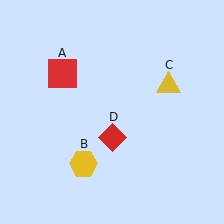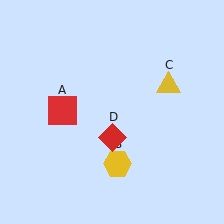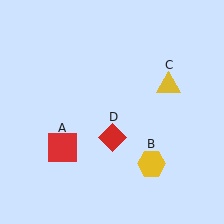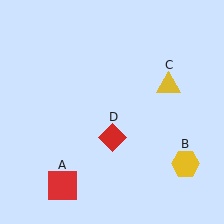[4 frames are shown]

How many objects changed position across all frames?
2 objects changed position: red square (object A), yellow hexagon (object B).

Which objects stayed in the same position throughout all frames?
Yellow triangle (object C) and red diamond (object D) remained stationary.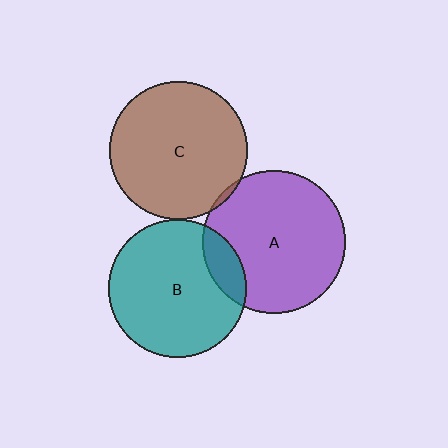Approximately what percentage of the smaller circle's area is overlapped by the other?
Approximately 15%.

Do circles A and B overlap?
Yes.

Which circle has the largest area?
Circle A (purple).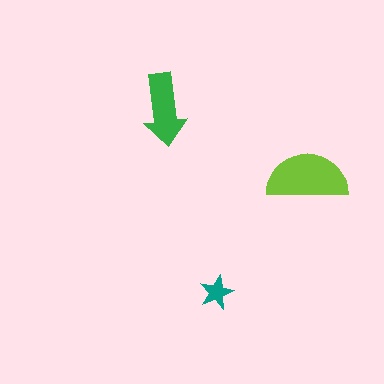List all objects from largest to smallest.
The lime semicircle, the green arrow, the teal star.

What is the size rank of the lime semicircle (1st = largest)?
1st.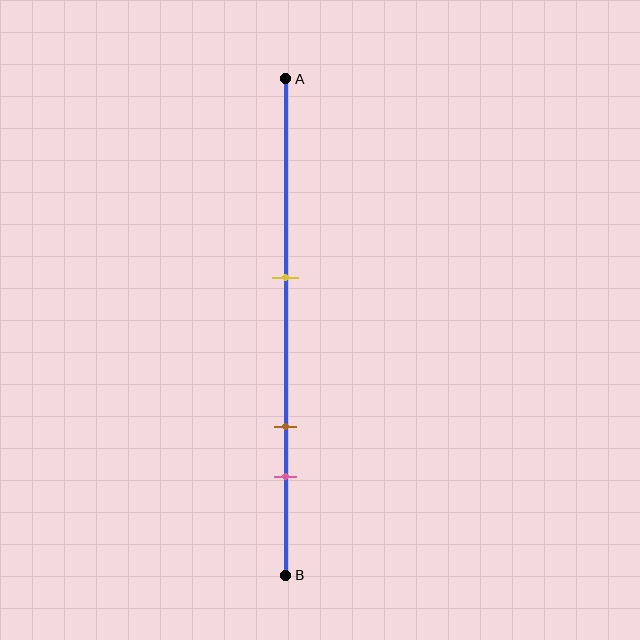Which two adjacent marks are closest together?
The brown and pink marks are the closest adjacent pair.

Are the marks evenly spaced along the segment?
No, the marks are not evenly spaced.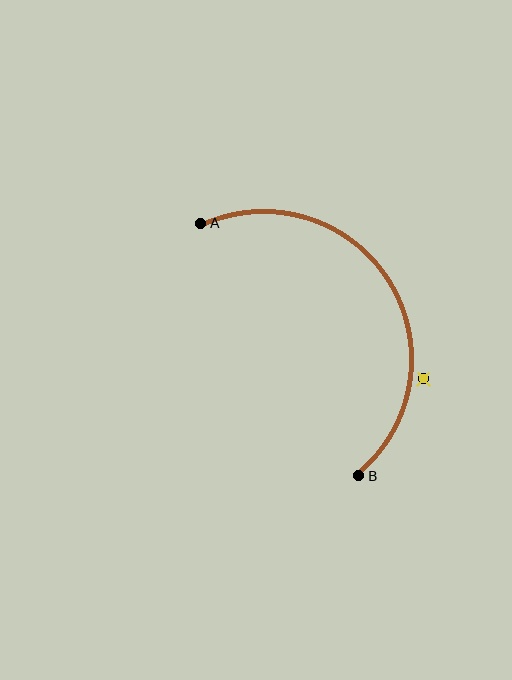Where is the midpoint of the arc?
The arc midpoint is the point on the curve farthest from the straight line joining A and B. It sits to the right of that line.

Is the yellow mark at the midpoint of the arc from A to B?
No — the yellow mark does not lie on the arc at all. It sits slightly outside the curve.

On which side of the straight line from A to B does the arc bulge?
The arc bulges to the right of the straight line connecting A and B.